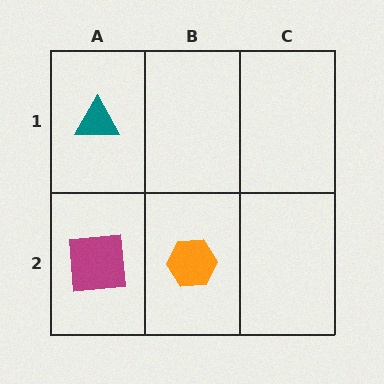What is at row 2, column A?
A magenta square.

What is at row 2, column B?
An orange hexagon.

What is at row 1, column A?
A teal triangle.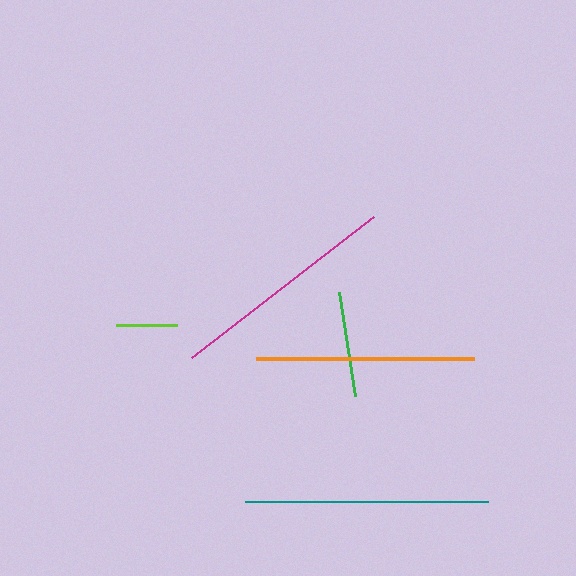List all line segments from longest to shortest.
From longest to shortest: teal, magenta, orange, green, lime.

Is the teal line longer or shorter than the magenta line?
The teal line is longer than the magenta line.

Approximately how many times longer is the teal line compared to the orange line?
The teal line is approximately 1.1 times the length of the orange line.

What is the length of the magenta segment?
The magenta segment is approximately 230 pixels long.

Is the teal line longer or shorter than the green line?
The teal line is longer than the green line.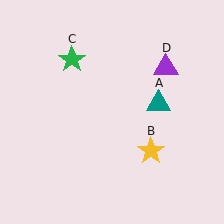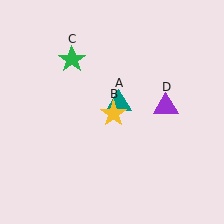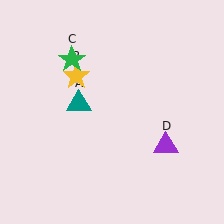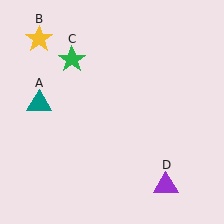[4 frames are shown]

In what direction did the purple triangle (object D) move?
The purple triangle (object D) moved down.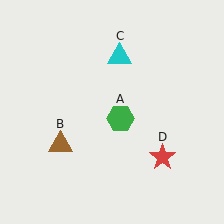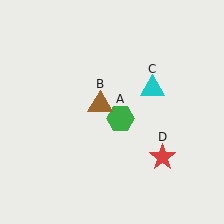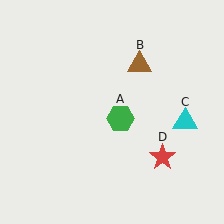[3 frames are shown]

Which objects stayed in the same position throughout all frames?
Green hexagon (object A) and red star (object D) remained stationary.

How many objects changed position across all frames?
2 objects changed position: brown triangle (object B), cyan triangle (object C).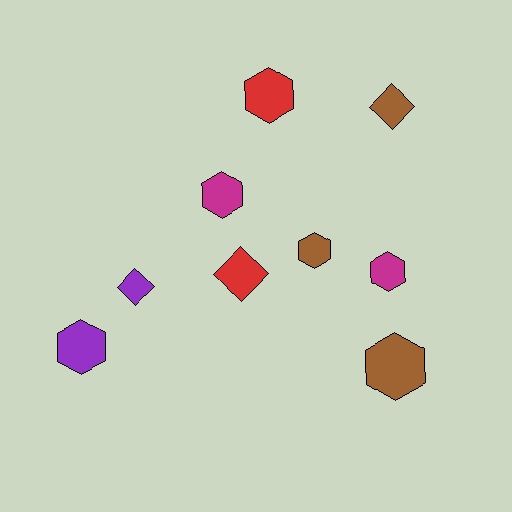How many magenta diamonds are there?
There are no magenta diamonds.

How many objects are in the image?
There are 9 objects.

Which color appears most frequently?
Brown, with 3 objects.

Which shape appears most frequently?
Hexagon, with 6 objects.